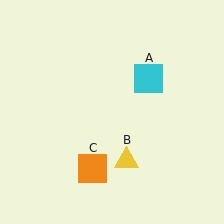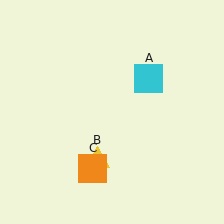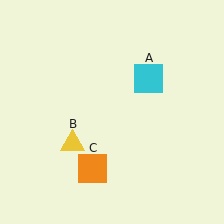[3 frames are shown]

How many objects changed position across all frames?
1 object changed position: yellow triangle (object B).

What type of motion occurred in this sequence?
The yellow triangle (object B) rotated clockwise around the center of the scene.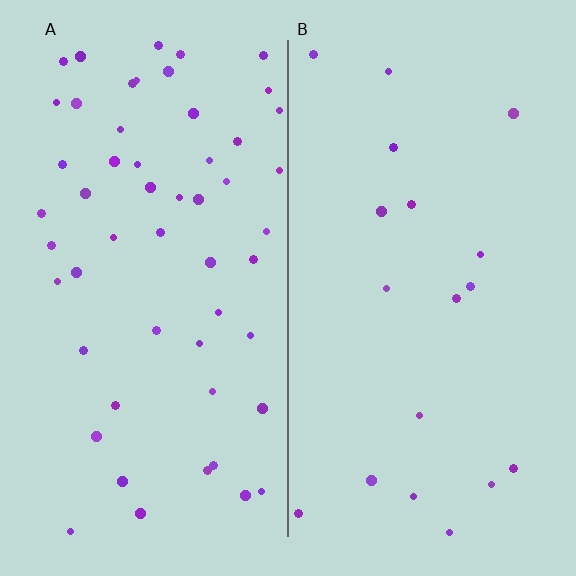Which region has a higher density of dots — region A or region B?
A (the left).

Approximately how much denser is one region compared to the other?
Approximately 3.0× — region A over region B.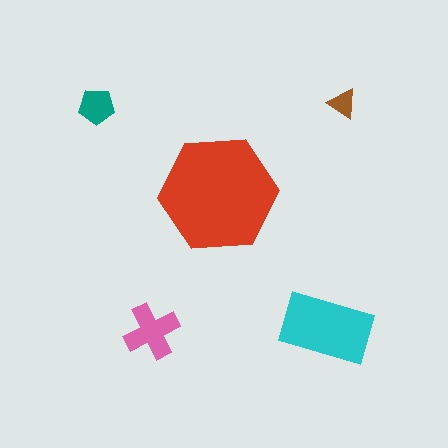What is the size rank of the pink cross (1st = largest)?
3rd.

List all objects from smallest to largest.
The brown triangle, the teal pentagon, the pink cross, the cyan rectangle, the red hexagon.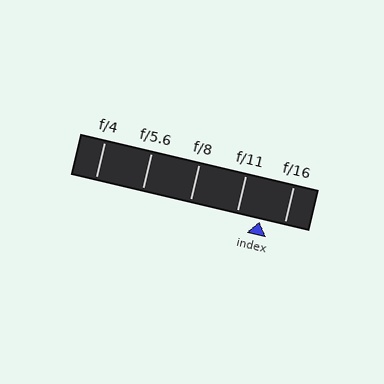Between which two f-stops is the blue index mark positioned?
The index mark is between f/11 and f/16.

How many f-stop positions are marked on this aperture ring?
There are 5 f-stop positions marked.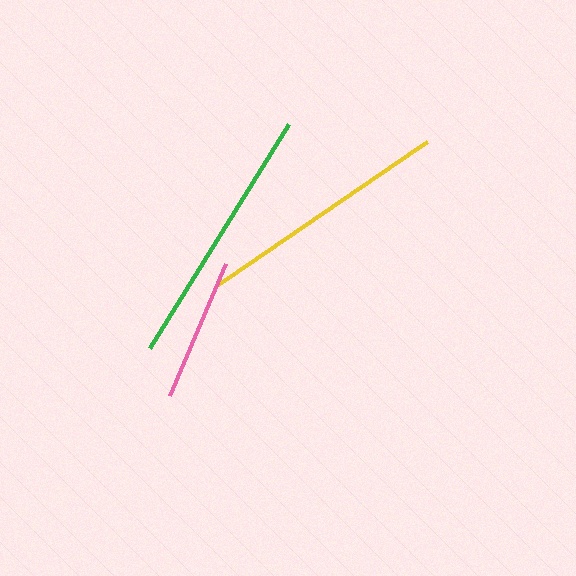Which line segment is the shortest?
The pink line is the shortest at approximately 143 pixels.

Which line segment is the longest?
The green line is the longest at approximately 263 pixels.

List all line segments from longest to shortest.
From longest to shortest: green, yellow, pink.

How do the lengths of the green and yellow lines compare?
The green and yellow lines are approximately the same length.